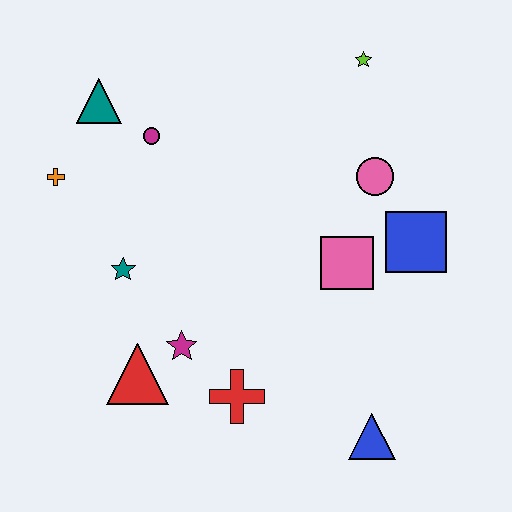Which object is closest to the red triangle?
The magenta star is closest to the red triangle.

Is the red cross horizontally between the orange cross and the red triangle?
No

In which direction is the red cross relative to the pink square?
The red cross is below the pink square.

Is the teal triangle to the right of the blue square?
No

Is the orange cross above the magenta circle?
No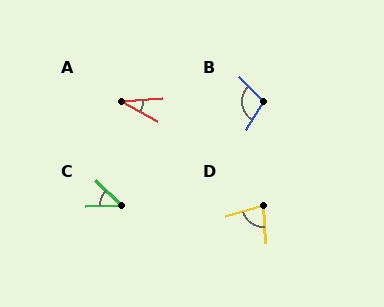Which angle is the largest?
B, at approximately 104 degrees.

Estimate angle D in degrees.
Approximately 77 degrees.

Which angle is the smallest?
A, at approximately 34 degrees.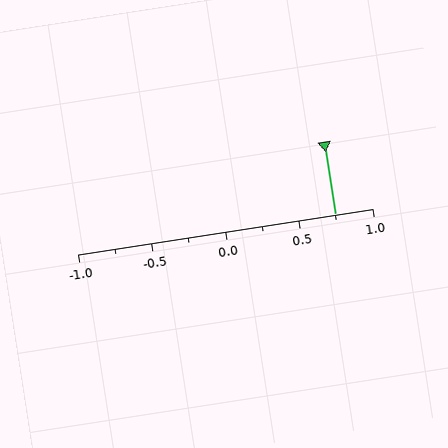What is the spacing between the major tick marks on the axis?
The major ticks are spaced 0.5 apart.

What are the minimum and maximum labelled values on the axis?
The axis runs from -1.0 to 1.0.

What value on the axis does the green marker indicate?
The marker indicates approximately 0.75.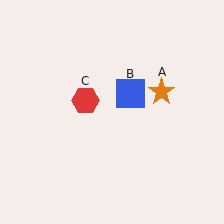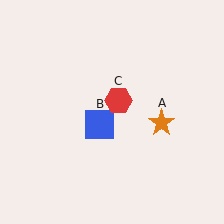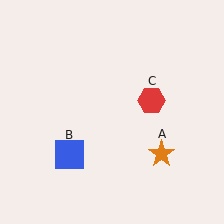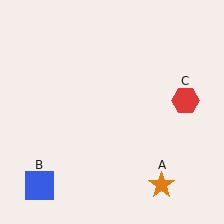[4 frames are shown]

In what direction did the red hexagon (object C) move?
The red hexagon (object C) moved right.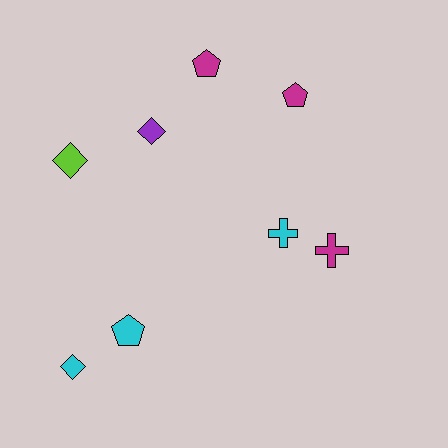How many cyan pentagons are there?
There is 1 cyan pentagon.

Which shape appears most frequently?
Diamond, with 3 objects.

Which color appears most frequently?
Magenta, with 3 objects.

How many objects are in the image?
There are 8 objects.